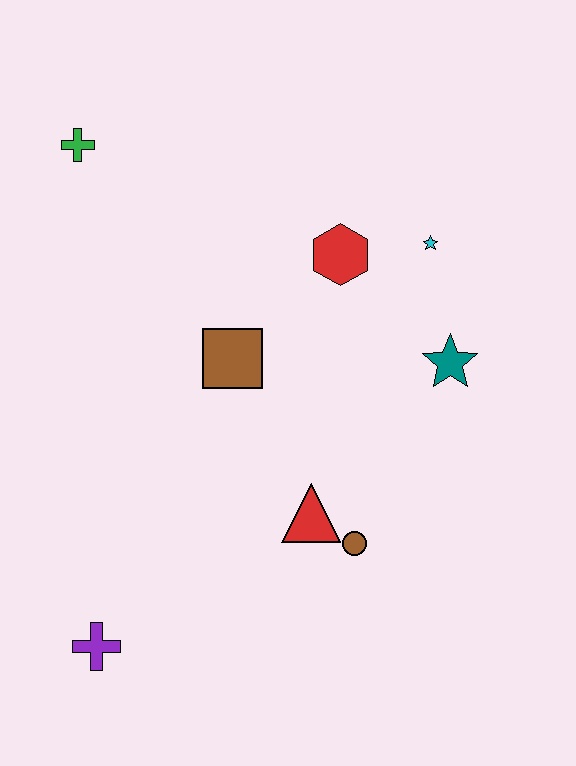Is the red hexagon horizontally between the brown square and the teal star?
Yes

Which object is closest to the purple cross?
The red triangle is closest to the purple cross.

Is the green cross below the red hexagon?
No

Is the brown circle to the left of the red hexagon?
No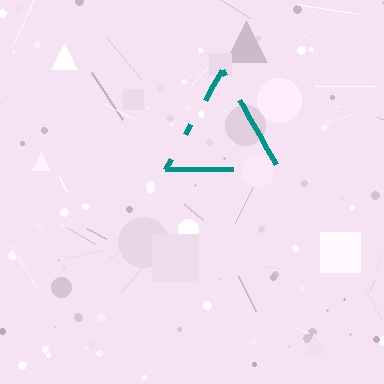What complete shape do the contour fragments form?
The contour fragments form a triangle.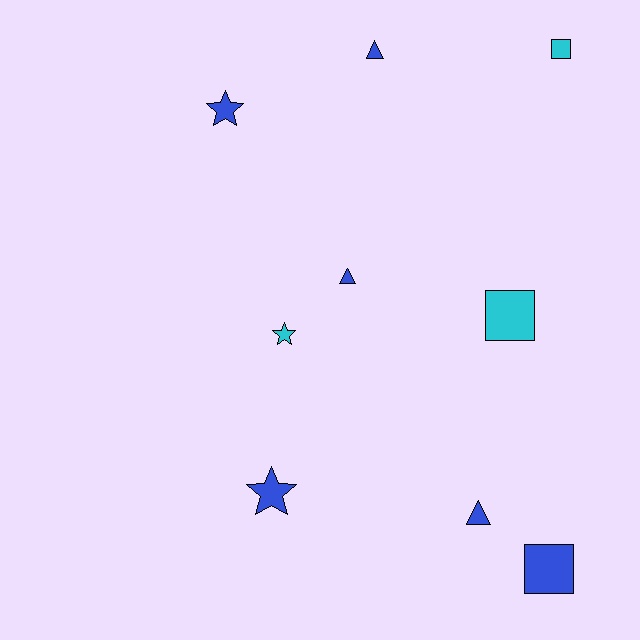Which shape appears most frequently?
Square, with 3 objects.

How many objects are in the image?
There are 9 objects.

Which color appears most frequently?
Blue, with 6 objects.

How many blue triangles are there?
There are 3 blue triangles.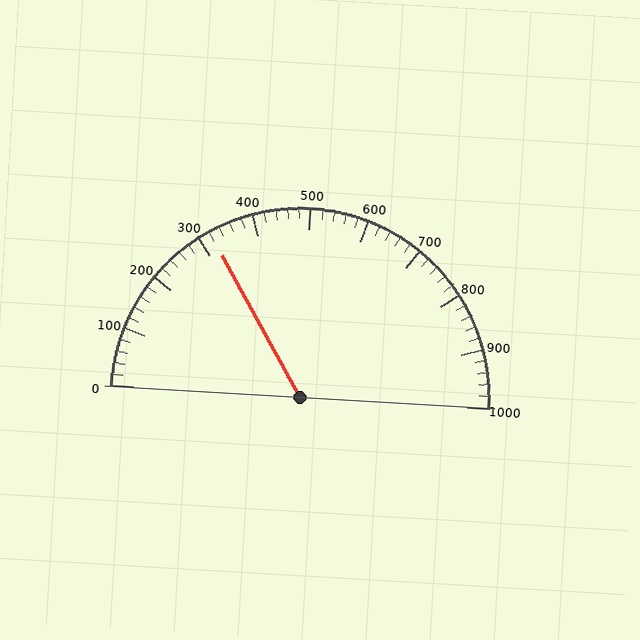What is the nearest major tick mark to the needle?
The nearest major tick mark is 300.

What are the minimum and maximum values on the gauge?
The gauge ranges from 0 to 1000.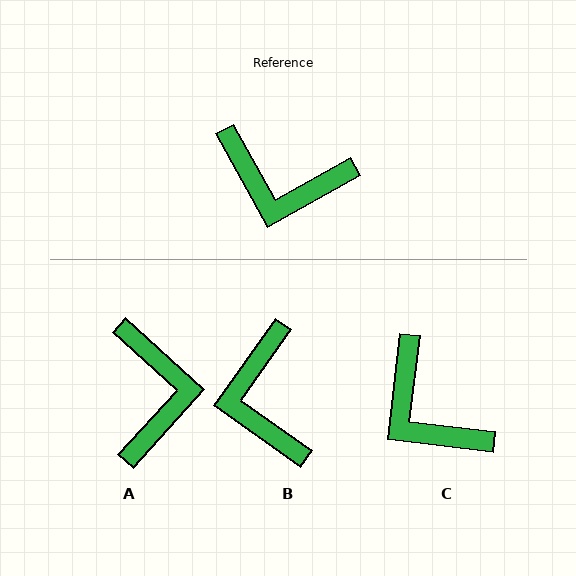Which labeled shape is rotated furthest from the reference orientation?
A, about 109 degrees away.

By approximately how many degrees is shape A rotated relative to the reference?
Approximately 109 degrees counter-clockwise.